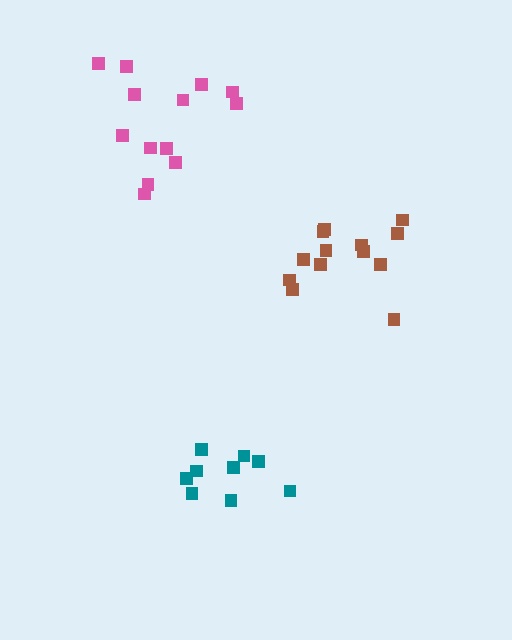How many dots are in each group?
Group 1: 13 dots, Group 2: 13 dots, Group 3: 9 dots (35 total).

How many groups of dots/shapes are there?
There are 3 groups.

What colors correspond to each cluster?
The clusters are colored: brown, pink, teal.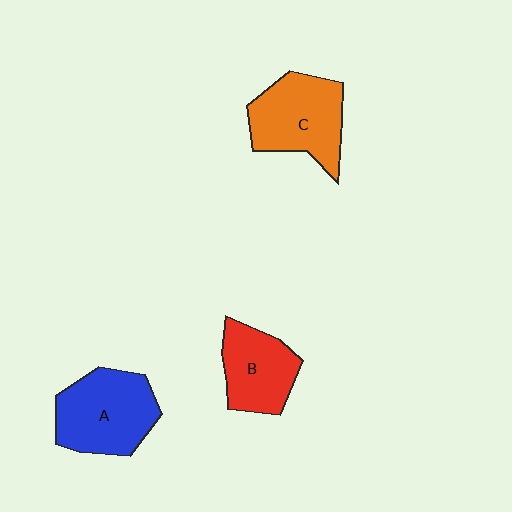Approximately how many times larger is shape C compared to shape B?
Approximately 1.3 times.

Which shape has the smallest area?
Shape B (red).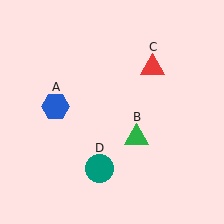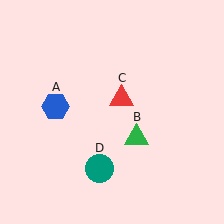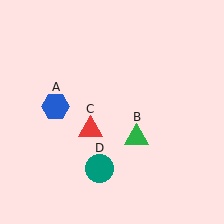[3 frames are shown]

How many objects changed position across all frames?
1 object changed position: red triangle (object C).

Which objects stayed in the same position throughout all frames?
Blue hexagon (object A) and green triangle (object B) and teal circle (object D) remained stationary.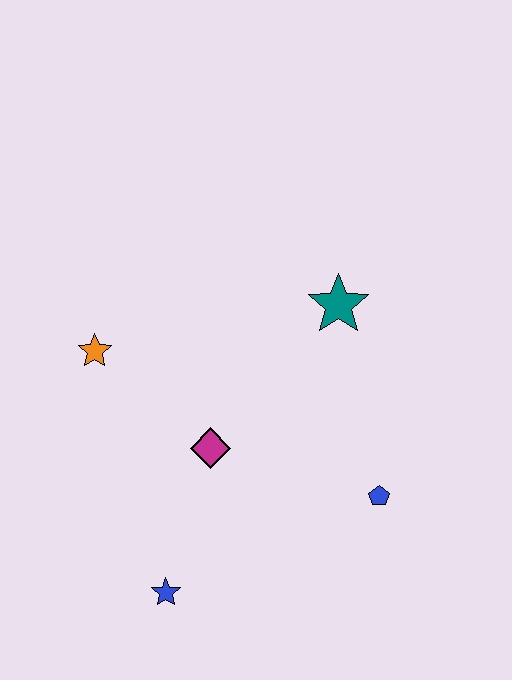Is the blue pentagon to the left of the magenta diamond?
No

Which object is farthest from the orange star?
The blue pentagon is farthest from the orange star.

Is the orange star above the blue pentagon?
Yes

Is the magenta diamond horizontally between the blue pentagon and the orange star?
Yes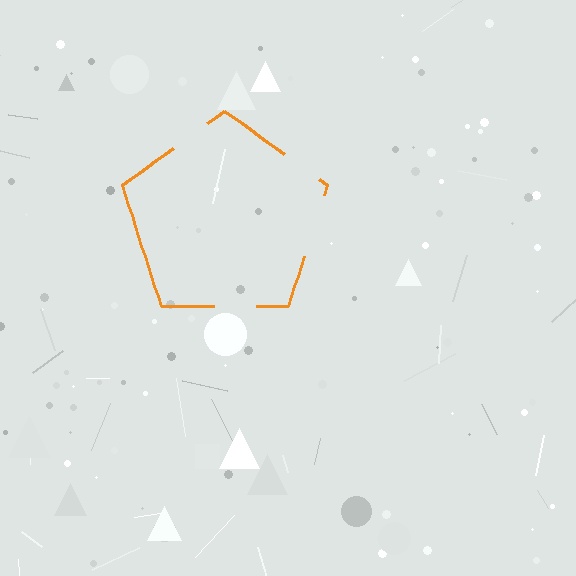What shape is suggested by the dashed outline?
The dashed outline suggests a pentagon.